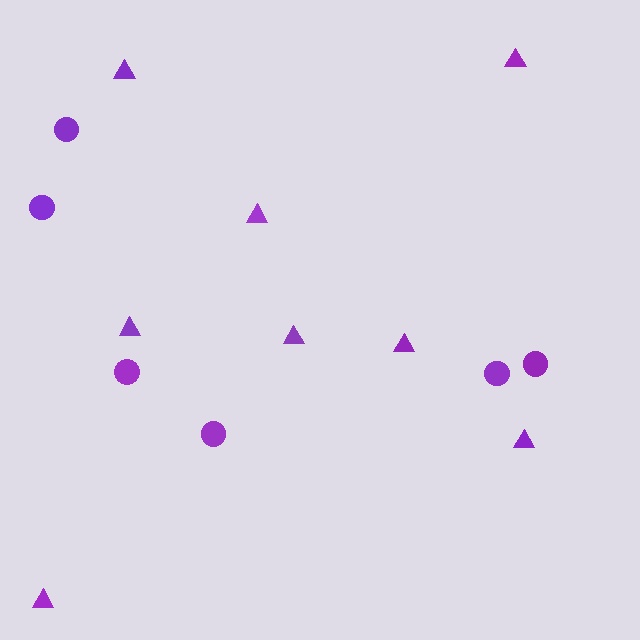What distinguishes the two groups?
There are 2 groups: one group of triangles (8) and one group of circles (6).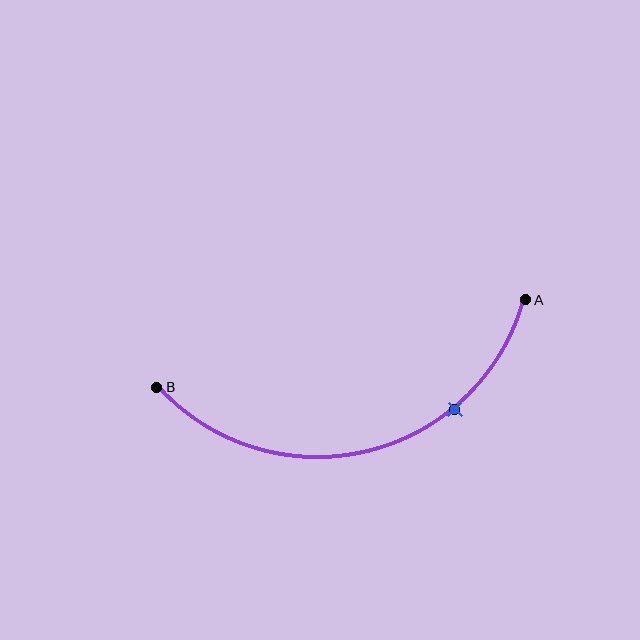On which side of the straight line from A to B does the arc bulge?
The arc bulges below the straight line connecting A and B.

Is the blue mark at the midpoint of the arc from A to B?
No. The blue mark lies on the arc but is closer to endpoint A. The arc midpoint would be at the point on the curve equidistant along the arc from both A and B.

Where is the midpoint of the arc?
The arc midpoint is the point on the curve farthest from the straight line joining A and B. It sits below that line.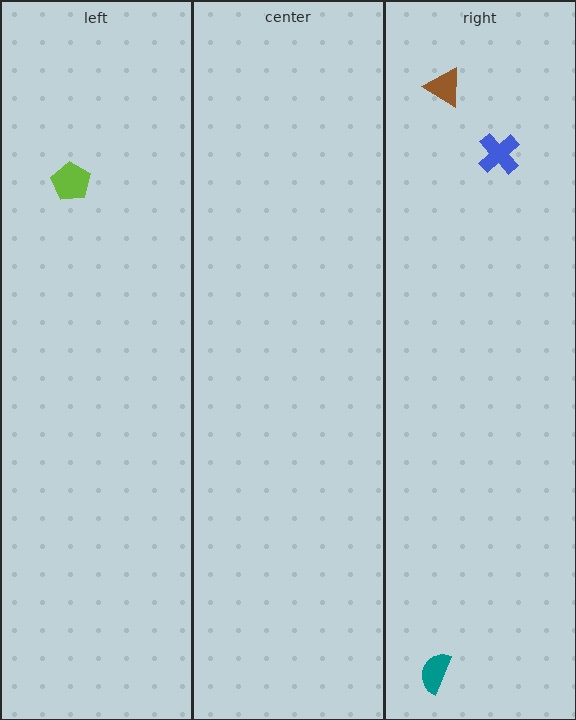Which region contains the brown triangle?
The right region.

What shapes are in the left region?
The lime pentagon.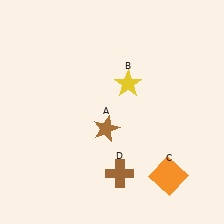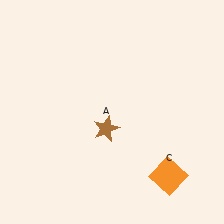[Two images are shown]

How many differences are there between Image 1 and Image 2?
There are 2 differences between the two images.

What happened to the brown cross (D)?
The brown cross (D) was removed in Image 2. It was in the bottom-right area of Image 1.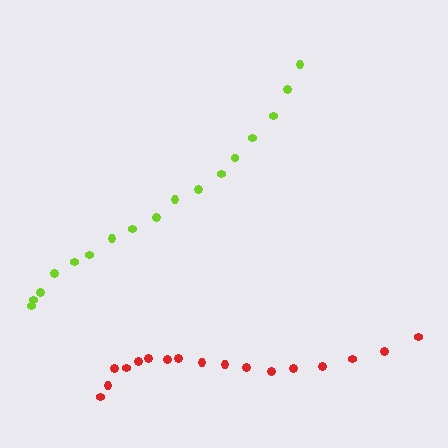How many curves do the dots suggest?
There are 2 distinct paths.